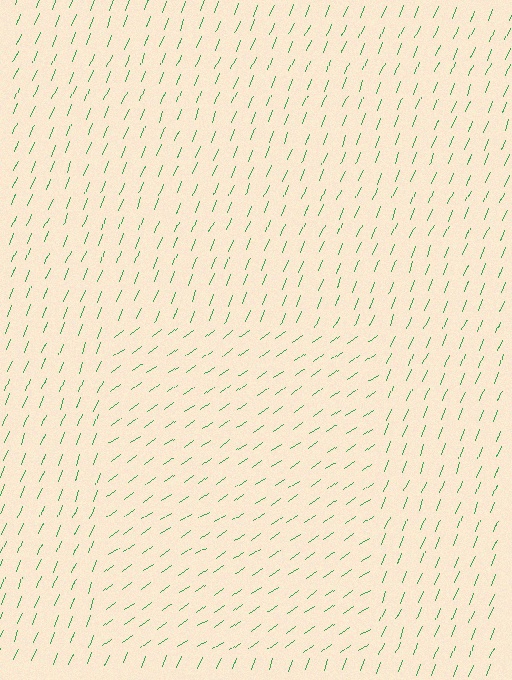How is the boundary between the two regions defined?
The boundary is defined purely by a change in line orientation (approximately 33 degrees difference). All lines are the same color and thickness.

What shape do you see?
I see a rectangle.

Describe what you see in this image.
The image is filled with small green line segments. A rectangle region in the image has lines oriented differently from the surrounding lines, creating a visible texture boundary.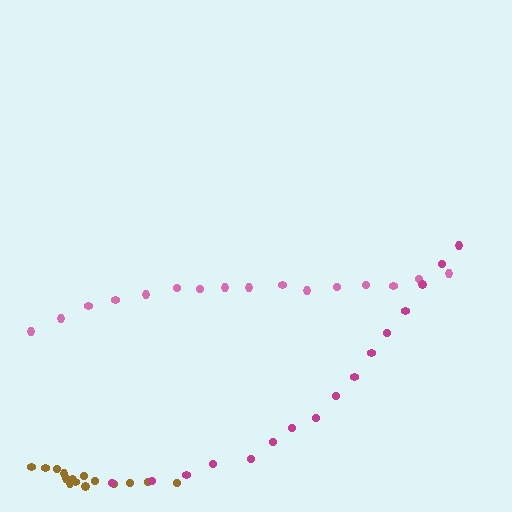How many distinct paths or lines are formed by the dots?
There are 3 distinct paths.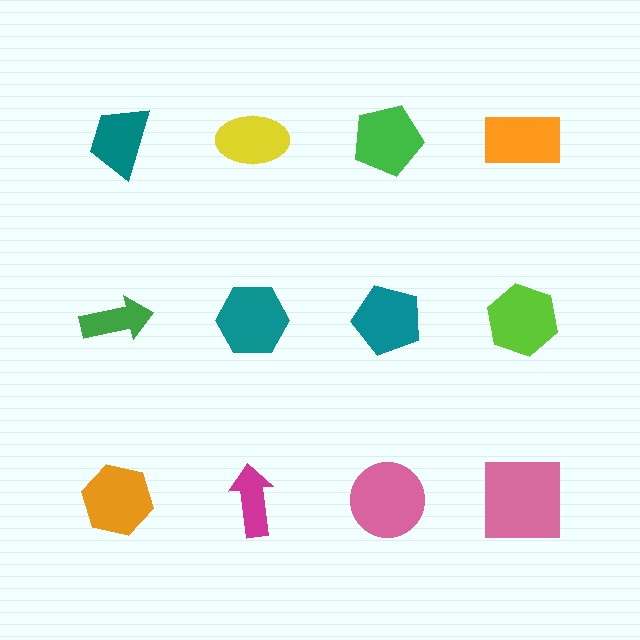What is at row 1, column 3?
A green pentagon.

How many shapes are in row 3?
4 shapes.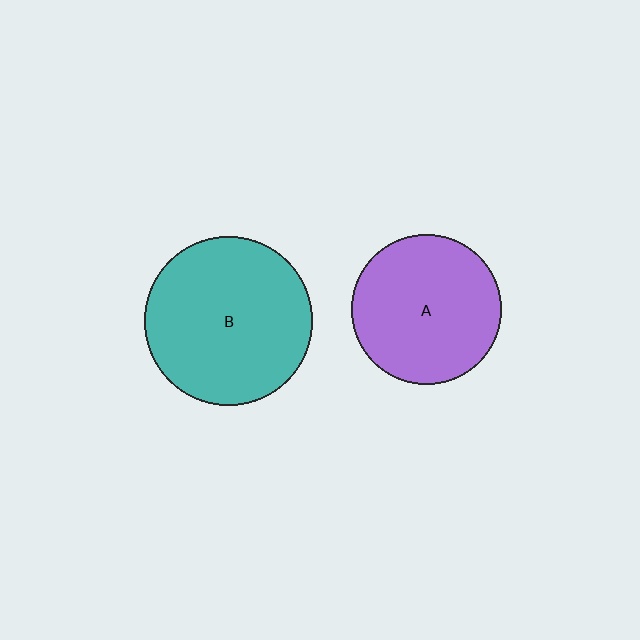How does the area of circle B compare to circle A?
Approximately 1.3 times.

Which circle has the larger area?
Circle B (teal).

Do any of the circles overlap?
No, none of the circles overlap.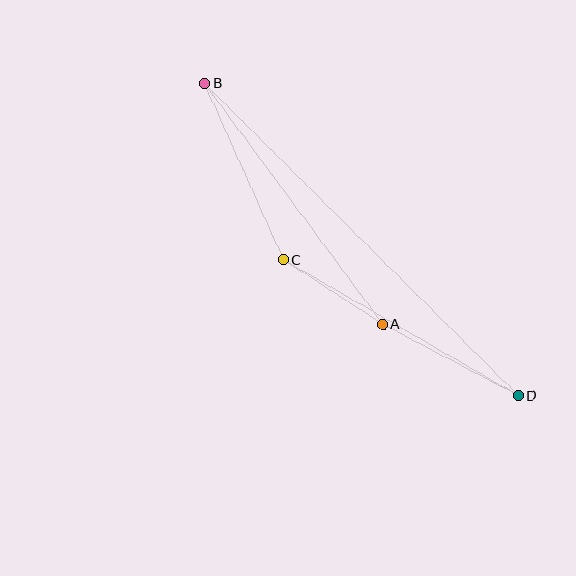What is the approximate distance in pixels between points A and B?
The distance between A and B is approximately 300 pixels.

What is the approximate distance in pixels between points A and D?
The distance between A and D is approximately 153 pixels.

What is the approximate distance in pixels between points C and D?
The distance between C and D is approximately 271 pixels.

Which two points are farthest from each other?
Points B and D are farthest from each other.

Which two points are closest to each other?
Points A and C are closest to each other.